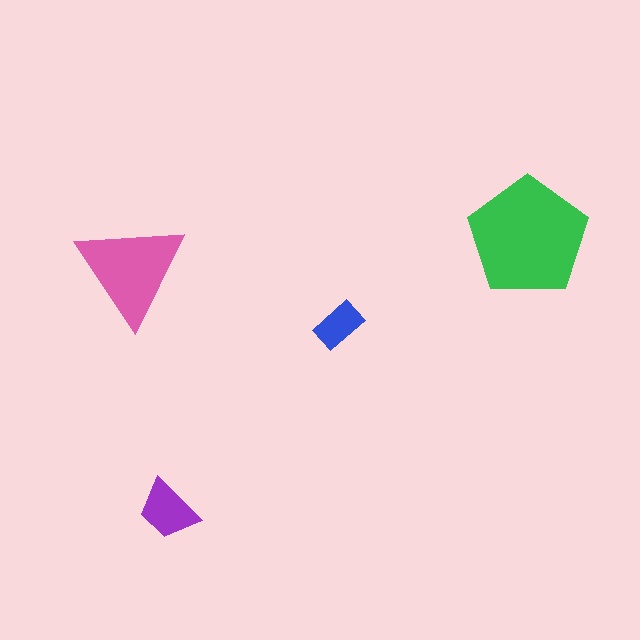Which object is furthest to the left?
The pink triangle is leftmost.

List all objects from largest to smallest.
The green pentagon, the pink triangle, the purple trapezoid, the blue rectangle.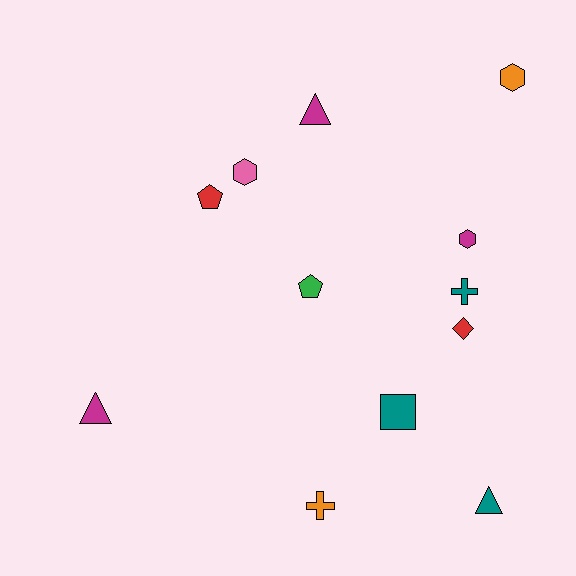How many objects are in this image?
There are 12 objects.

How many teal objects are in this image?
There are 3 teal objects.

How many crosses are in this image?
There are 2 crosses.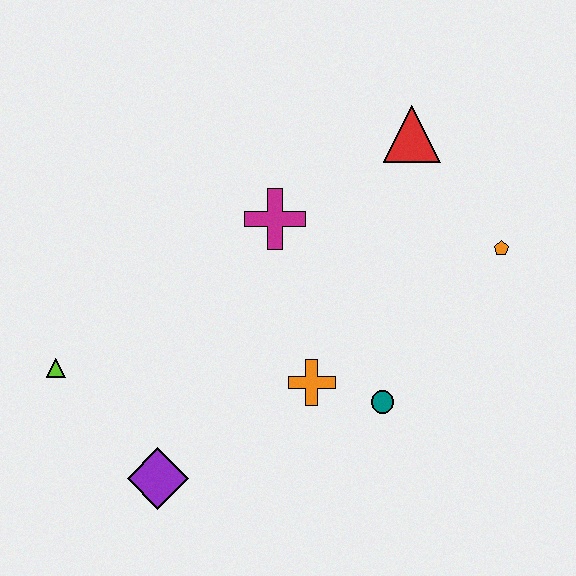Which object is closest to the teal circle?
The orange cross is closest to the teal circle.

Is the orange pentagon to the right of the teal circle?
Yes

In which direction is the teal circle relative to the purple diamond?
The teal circle is to the right of the purple diamond.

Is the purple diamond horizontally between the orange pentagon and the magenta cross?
No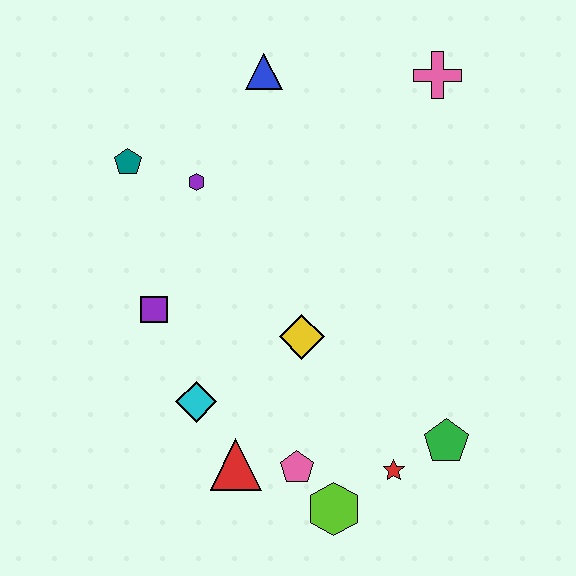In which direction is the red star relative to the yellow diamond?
The red star is below the yellow diamond.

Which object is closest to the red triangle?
The pink pentagon is closest to the red triangle.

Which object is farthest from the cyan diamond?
The pink cross is farthest from the cyan diamond.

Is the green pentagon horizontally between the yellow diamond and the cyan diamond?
No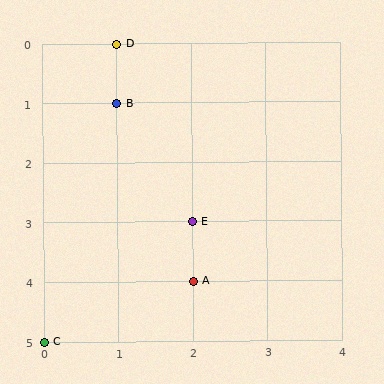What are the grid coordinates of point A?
Point A is at grid coordinates (2, 4).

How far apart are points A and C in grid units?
Points A and C are 2 columns and 1 row apart (about 2.2 grid units diagonally).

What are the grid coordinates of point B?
Point B is at grid coordinates (1, 1).